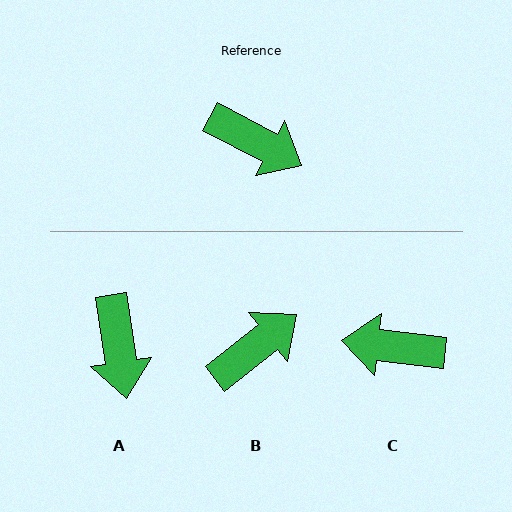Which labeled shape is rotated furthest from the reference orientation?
C, about 159 degrees away.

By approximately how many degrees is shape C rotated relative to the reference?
Approximately 159 degrees clockwise.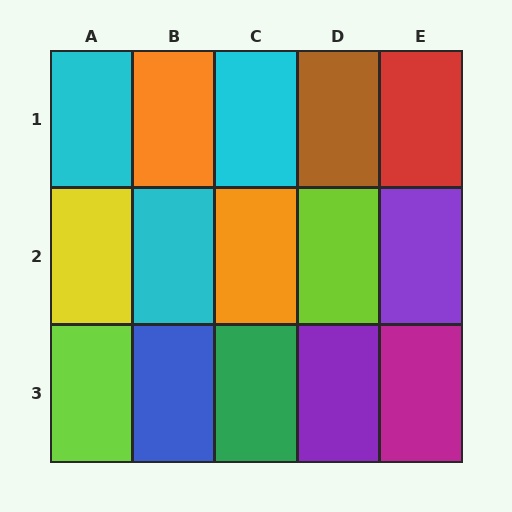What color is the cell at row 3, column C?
Green.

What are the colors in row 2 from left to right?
Yellow, cyan, orange, lime, purple.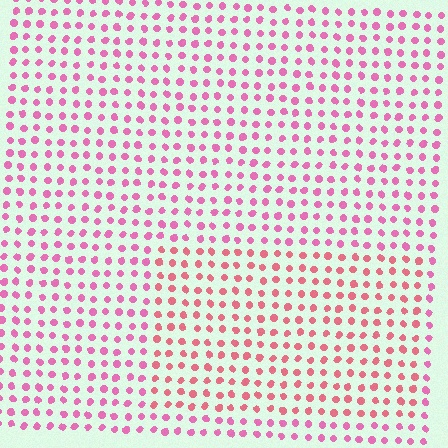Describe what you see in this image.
The image is filled with small pink elements in a uniform arrangement. A rectangle-shaped region is visible where the elements are tinted to a slightly different hue, forming a subtle color boundary.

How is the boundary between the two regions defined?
The boundary is defined purely by a slight shift in hue (about 25 degrees). Spacing, size, and orientation are identical on both sides.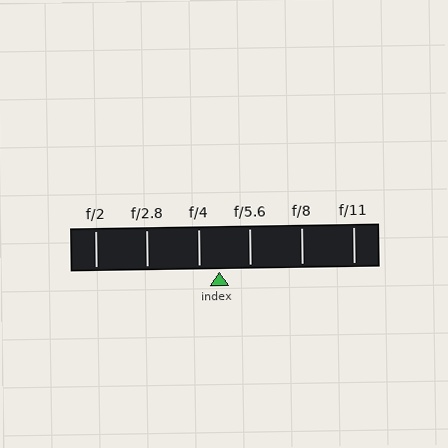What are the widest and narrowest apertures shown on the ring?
The widest aperture shown is f/2 and the narrowest is f/11.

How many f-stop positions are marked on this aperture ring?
There are 6 f-stop positions marked.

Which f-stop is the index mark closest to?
The index mark is closest to f/4.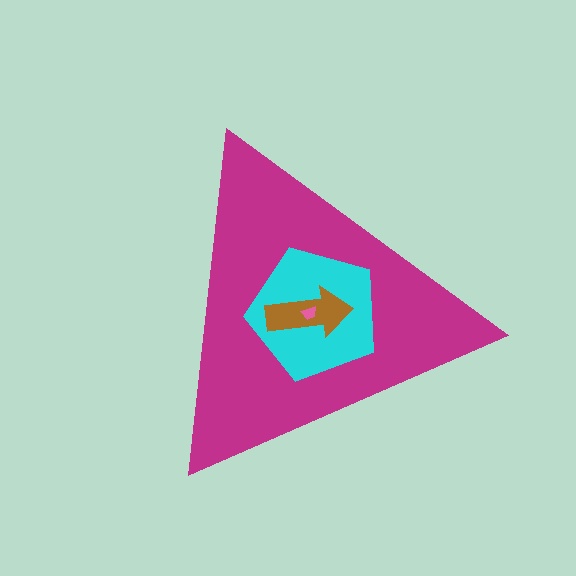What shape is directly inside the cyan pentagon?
The brown arrow.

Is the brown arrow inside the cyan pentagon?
Yes.